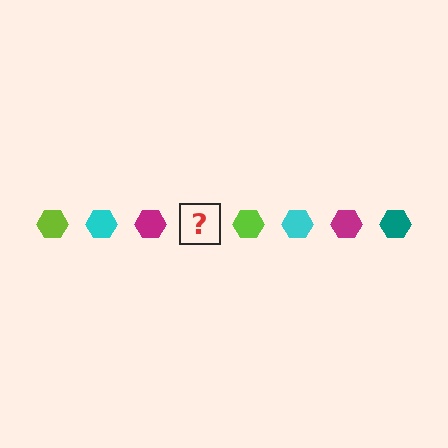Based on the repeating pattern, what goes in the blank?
The blank should be a teal hexagon.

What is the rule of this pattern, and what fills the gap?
The rule is that the pattern cycles through lime, cyan, magenta, teal hexagons. The gap should be filled with a teal hexagon.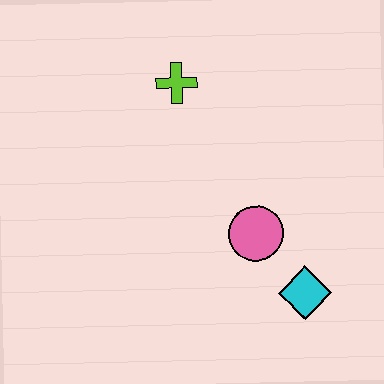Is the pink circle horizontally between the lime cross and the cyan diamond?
Yes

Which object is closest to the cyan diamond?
The pink circle is closest to the cyan diamond.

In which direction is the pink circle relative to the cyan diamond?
The pink circle is above the cyan diamond.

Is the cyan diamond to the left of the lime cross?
No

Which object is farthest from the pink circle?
The lime cross is farthest from the pink circle.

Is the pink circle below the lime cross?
Yes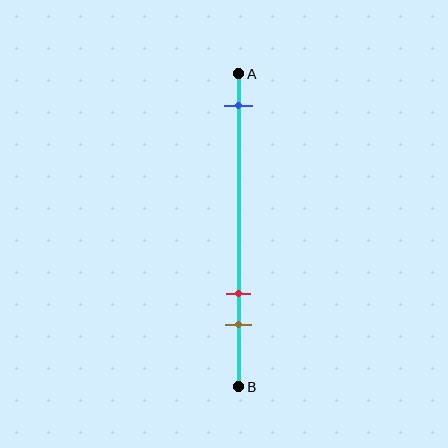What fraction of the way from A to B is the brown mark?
The brown mark is approximately 80% (0.8) of the way from A to B.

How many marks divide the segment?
There are 3 marks dividing the segment.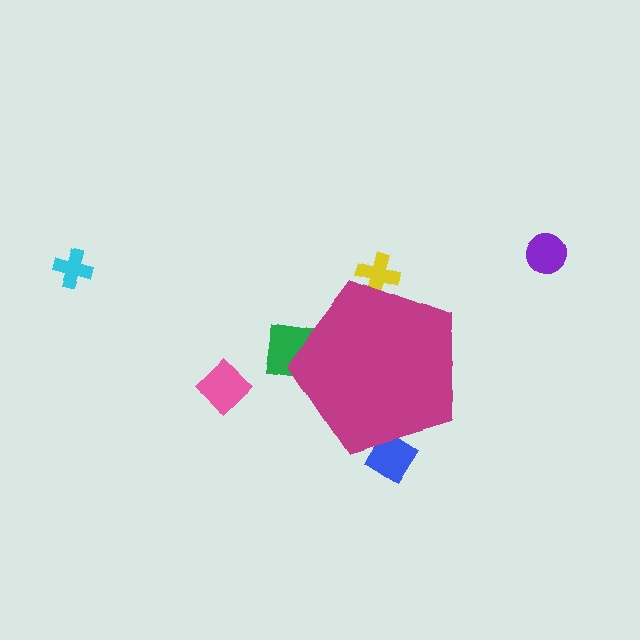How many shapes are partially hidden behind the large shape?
3 shapes are partially hidden.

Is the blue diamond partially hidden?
Yes, the blue diamond is partially hidden behind the magenta pentagon.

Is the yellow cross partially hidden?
Yes, the yellow cross is partially hidden behind the magenta pentagon.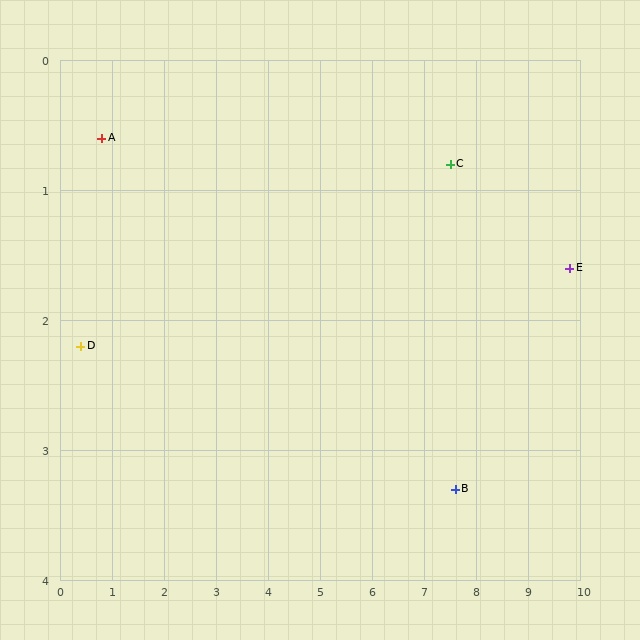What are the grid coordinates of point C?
Point C is at approximately (7.5, 0.8).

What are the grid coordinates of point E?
Point E is at approximately (9.8, 1.6).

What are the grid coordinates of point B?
Point B is at approximately (7.6, 3.3).